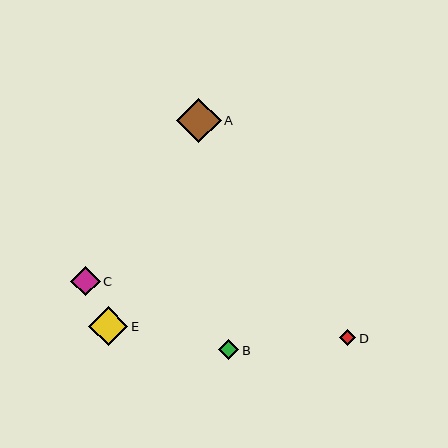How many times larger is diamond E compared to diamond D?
Diamond E is approximately 2.4 times the size of diamond D.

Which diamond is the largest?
Diamond A is the largest with a size of approximately 44 pixels.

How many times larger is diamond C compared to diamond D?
Diamond C is approximately 1.8 times the size of diamond D.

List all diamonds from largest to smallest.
From largest to smallest: A, E, C, B, D.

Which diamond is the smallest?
Diamond D is the smallest with a size of approximately 16 pixels.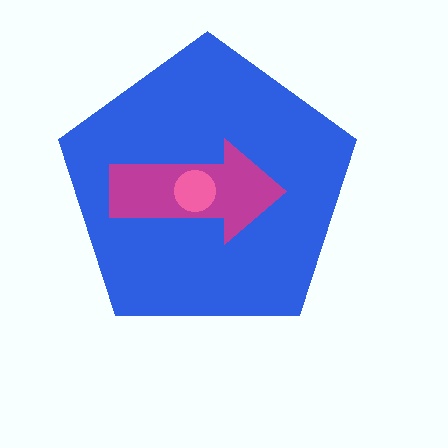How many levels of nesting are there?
3.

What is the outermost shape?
The blue pentagon.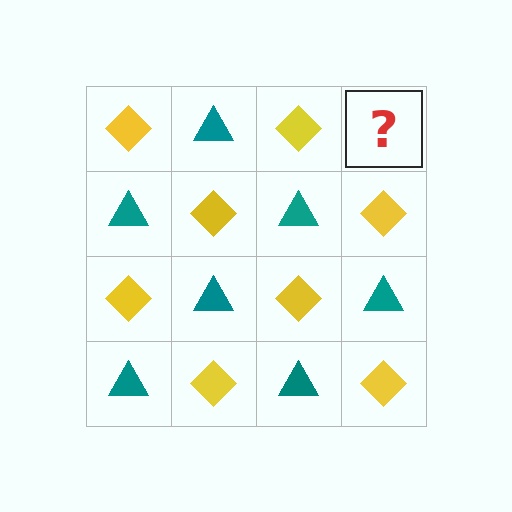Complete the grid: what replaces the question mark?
The question mark should be replaced with a teal triangle.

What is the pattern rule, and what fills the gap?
The rule is that it alternates yellow diamond and teal triangle in a checkerboard pattern. The gap should be filled with a teal triangle.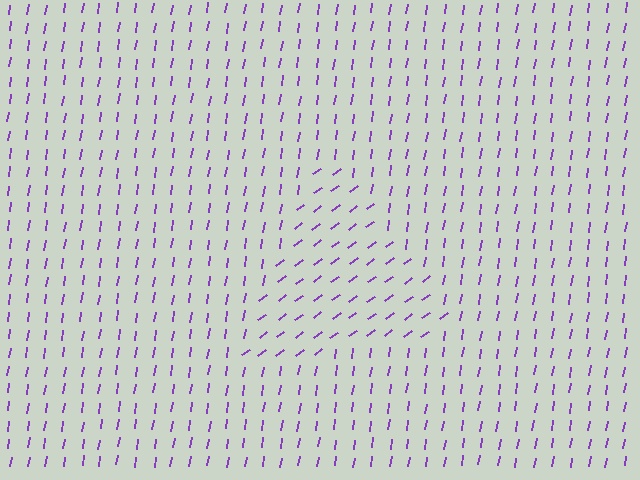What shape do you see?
I see a triangle.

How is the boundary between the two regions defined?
The boundary is defined purely by a change in line orientation (approximately 45 degrees difference). All lines are the same color and thickness.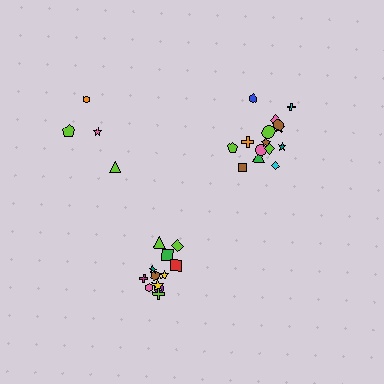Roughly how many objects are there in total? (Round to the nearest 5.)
Roughly 30 objects in total.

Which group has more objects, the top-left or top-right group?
The top-right group.